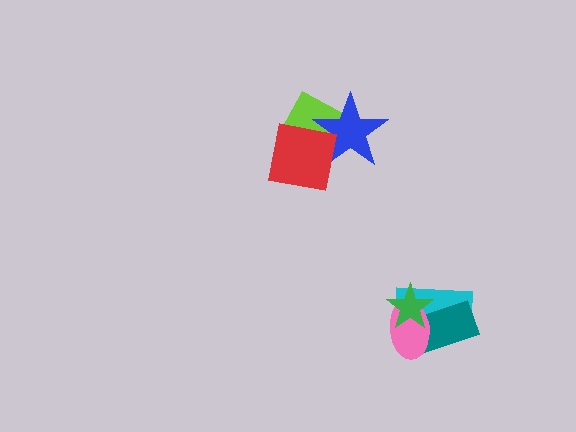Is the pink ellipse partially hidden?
Yes, it is partially covered by another shape.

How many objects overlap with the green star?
3 objects overlap with the green star.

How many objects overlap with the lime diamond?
2 objects overlap with the lime diamond.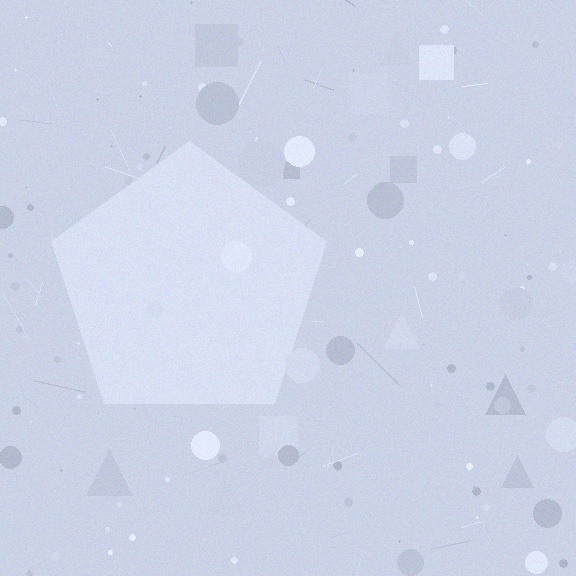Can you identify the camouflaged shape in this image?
The camouflaged shape is a pentagon.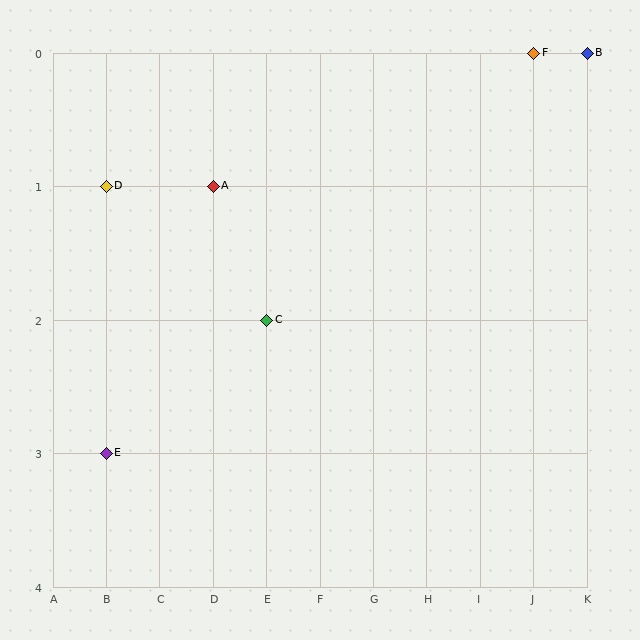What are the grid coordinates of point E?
Point E is at grid coordinates (B, 3).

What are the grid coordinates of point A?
Point A is at grid coordinates (D, 1).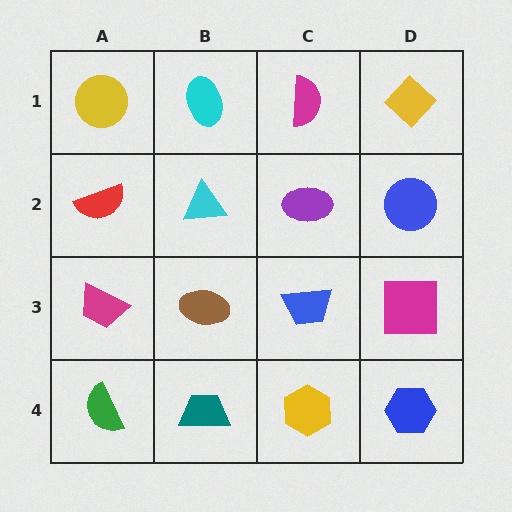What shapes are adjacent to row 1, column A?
A red semicircle (row 2, column A), a cyan ellipse (row 1, column B).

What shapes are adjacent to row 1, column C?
A purple ellipse (row 2, column C), a cyan ellipse (row 1, column B), a yellow diamond (row 1, column D).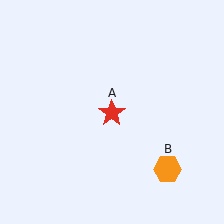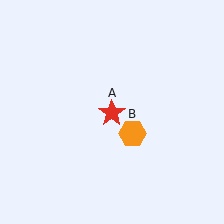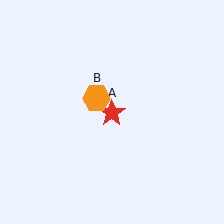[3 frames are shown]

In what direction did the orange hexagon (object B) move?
The orange hexagon (object B) moved up and to the left.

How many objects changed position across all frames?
1 object changed position: orange hexagon (object B).